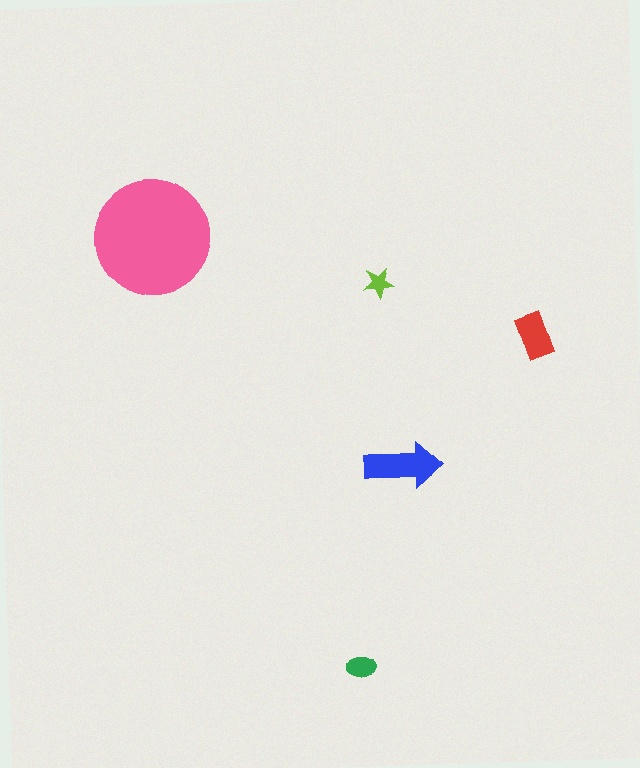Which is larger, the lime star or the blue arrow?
The blue arrow.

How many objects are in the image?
There are 5 objects in the image.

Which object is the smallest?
The lime star.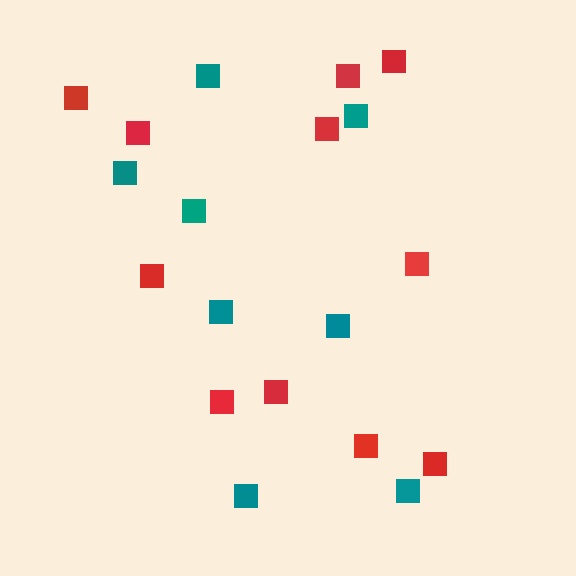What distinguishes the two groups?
There are 2 groups: one group of red squares (11) and one group of teal squares (8).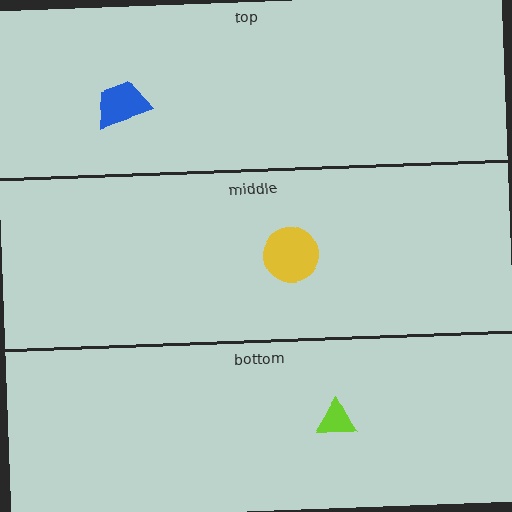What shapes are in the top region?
The blue trapezoid.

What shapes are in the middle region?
The yellow circle.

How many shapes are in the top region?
1.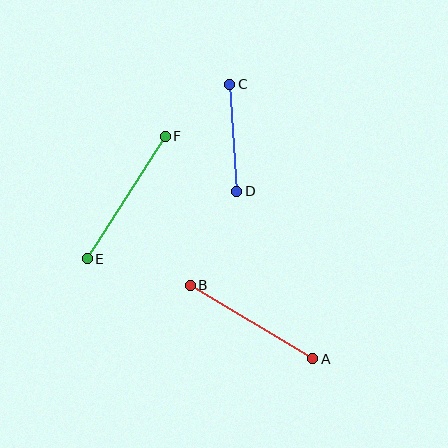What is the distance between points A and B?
The distance is approximately 143 pixels.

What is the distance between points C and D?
The distance is approximately 107 pixels.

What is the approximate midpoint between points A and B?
The midpoint is at approximately (251, 322) pixels.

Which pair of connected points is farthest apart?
Points E and F are farthest apart.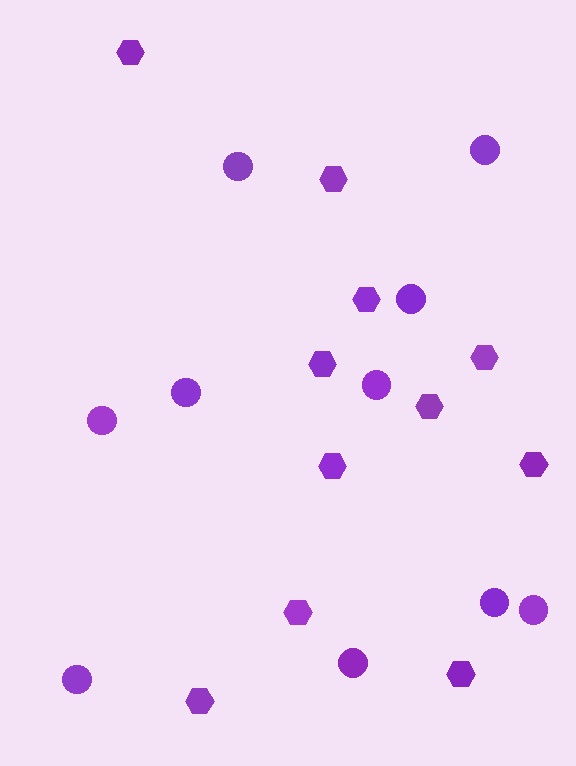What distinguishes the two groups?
There are 2 groups: one group of circles (10) and one group of hexagons (11).